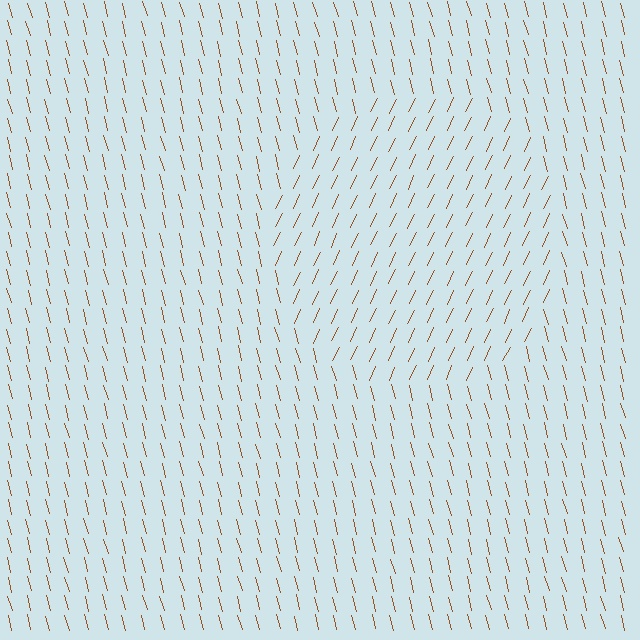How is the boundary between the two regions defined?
The boundary is defined purely by a change in line orientation (approximately 40 degrees difference). All lines are the same color and thickness.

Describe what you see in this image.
The image is filled with small brown line segments. A circle region in the image has lines oriented differently from the surrounding lines, creating a visible texture boundary.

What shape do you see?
I see a circle.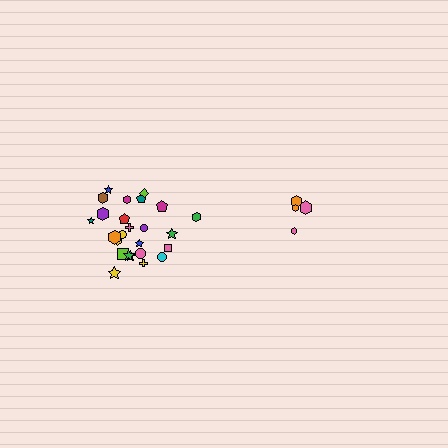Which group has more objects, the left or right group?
The left group.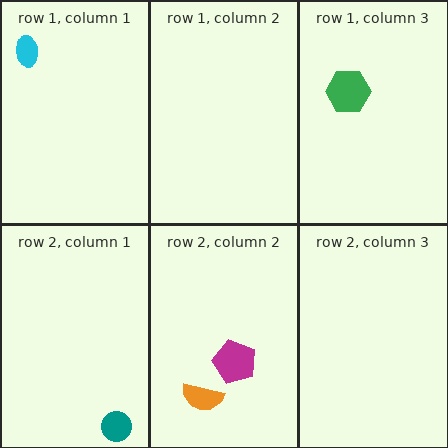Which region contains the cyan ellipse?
The row 1, column 1 region.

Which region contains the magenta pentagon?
The row 2, column 2 region.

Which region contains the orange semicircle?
The row 2, column 2 region.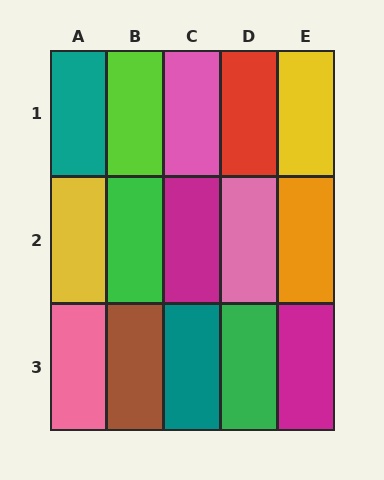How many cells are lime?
1 cell is lime.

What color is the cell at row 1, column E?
Yellow.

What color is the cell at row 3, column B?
Brown.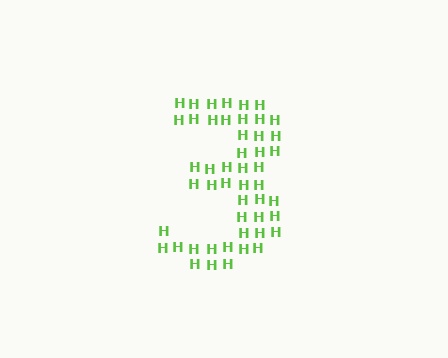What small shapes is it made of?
It is made of small letter H's.